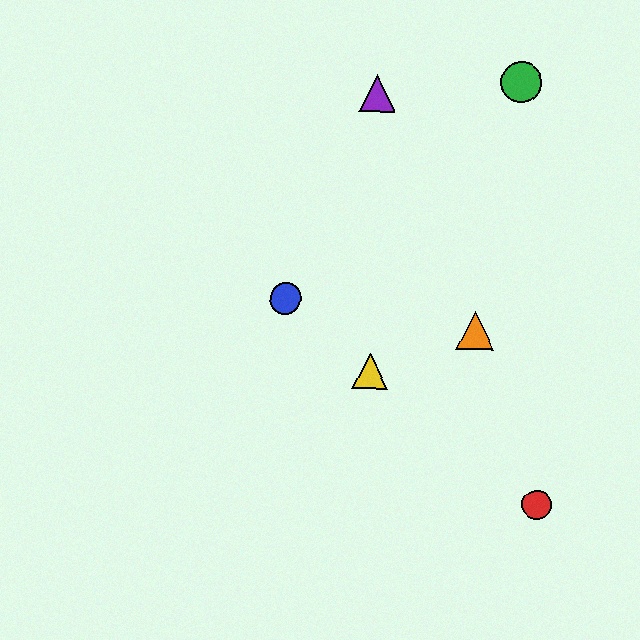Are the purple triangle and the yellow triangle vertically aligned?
Yes, both are at x≈377.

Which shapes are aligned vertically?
The yellow triangle, the purple triangle are aligned vertically.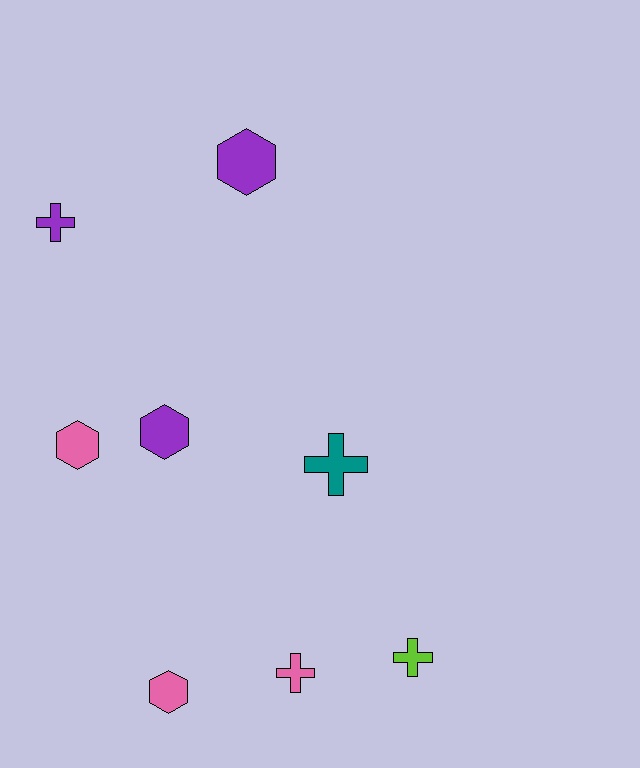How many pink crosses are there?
There is 1 pink cross.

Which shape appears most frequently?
Hexagon, with 4 objects.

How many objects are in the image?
There are 8 objects.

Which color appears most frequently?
Purple, with 3 objects.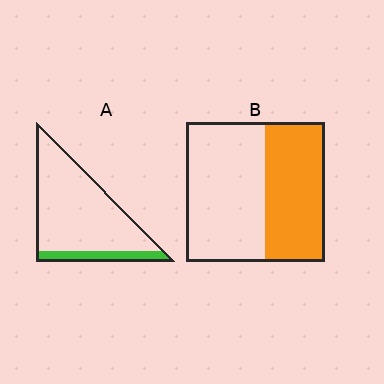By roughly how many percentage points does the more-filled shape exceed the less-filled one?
By roughly 30 percentage points (B over A).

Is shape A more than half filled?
No.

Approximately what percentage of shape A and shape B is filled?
A is approximately 15% and B is approximately 45%.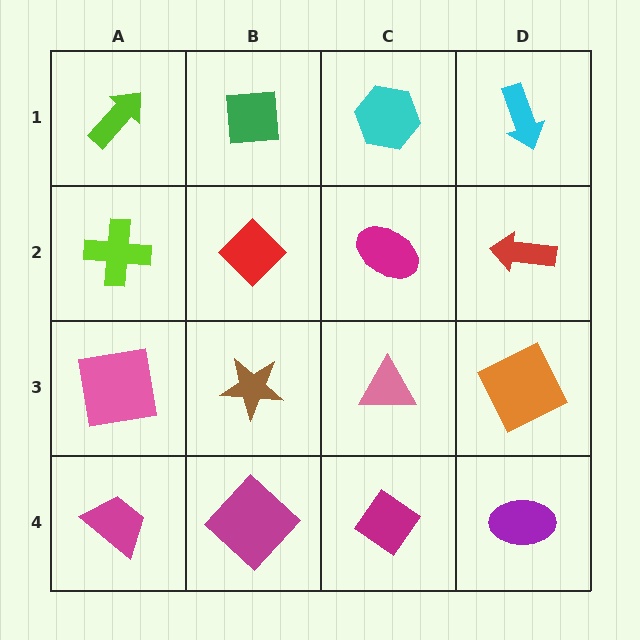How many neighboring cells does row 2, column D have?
3.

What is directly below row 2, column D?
An orange square.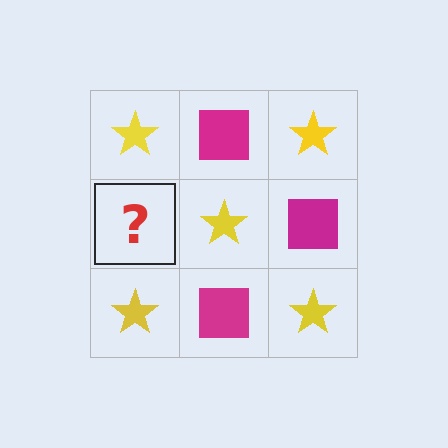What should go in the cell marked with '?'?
The missing cell should contain a magenta square.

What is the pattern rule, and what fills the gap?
The rule is that it alternates yellow star and magenta square in a checkerboard pattern. The gap should be filled with a magenta square.